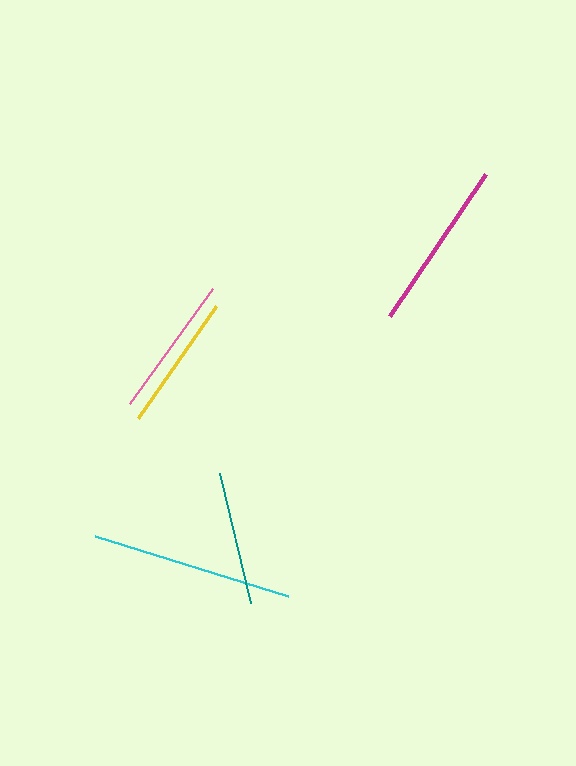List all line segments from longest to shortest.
From longest to shortest: cyan, magenta, pink, yellow, teal.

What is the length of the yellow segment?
The yellow segment is approximately 137 pixels long.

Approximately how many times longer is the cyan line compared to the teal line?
The cyan line is approximately 1.5 times the length of the teal line.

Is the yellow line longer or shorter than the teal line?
The yellow line is longer than the teal line.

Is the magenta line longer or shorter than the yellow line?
The magenta line is longer than the yellow line.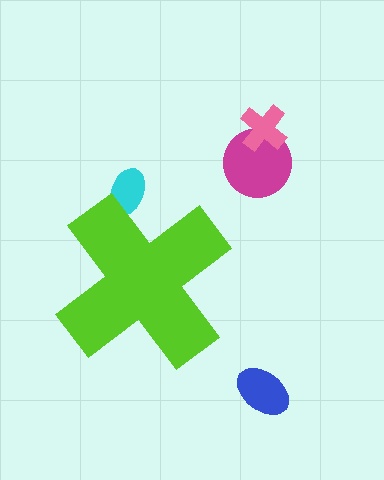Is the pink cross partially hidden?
No, the pink cross is fully visible.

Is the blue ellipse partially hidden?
No, the blue ellipse is fully visible.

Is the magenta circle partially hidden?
No, the magenta circle is fully visible.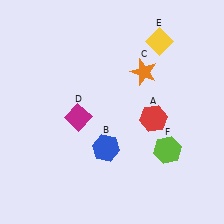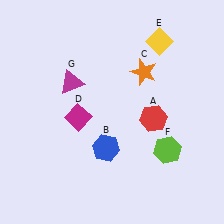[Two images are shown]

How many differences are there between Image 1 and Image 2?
There is 1 difference between the two images.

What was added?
A magenta triangle (G) was added in Image 2.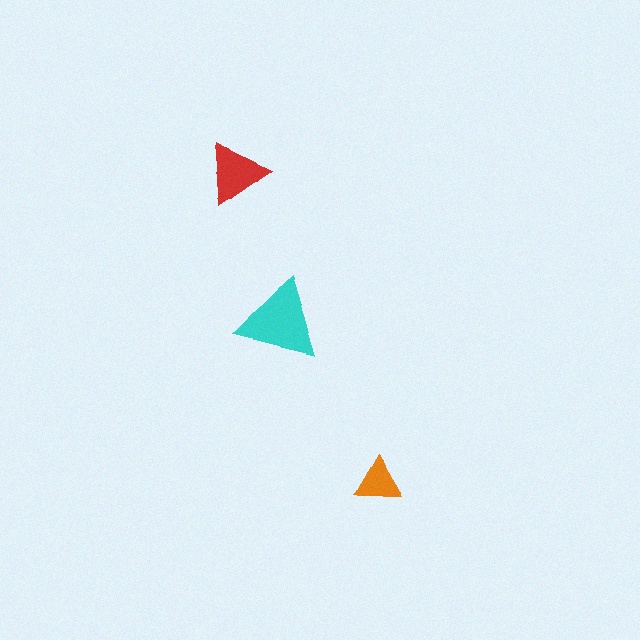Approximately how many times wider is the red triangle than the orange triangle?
About 1.5 times wider.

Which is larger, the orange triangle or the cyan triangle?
The cyan one.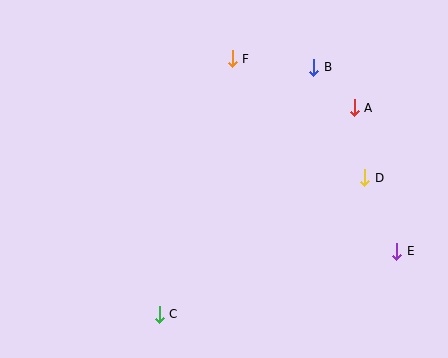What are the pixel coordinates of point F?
Point F is at (232, 59).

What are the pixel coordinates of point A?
Point A is at (354, 108).